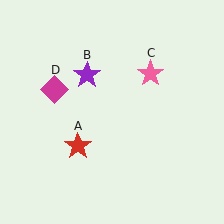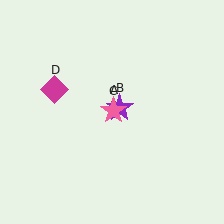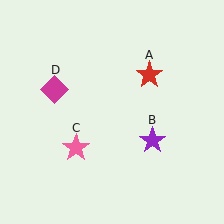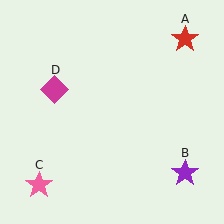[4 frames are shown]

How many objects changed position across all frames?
3 objects changed position: red star (object A), purple star (object B), pink star (object C).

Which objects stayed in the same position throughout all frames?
Magenta diamond (object D) remained stationary.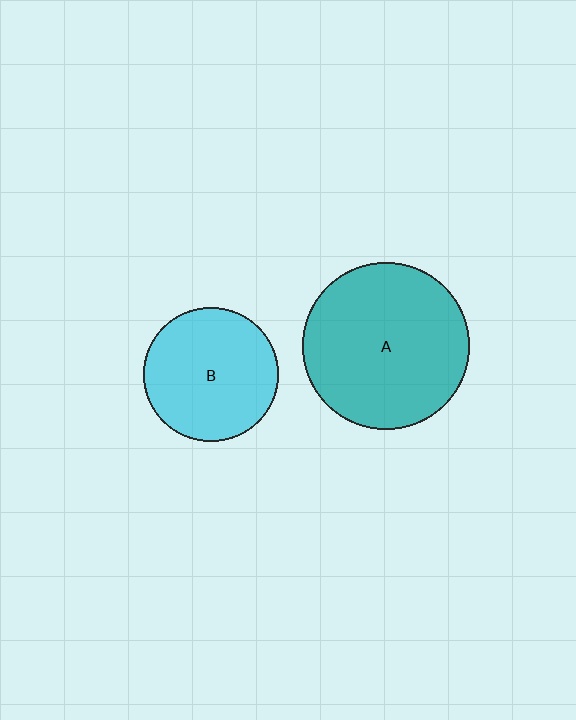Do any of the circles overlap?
No, none of the circles overlap.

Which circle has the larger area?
Circle A (teal).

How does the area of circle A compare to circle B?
Approximately 1.6 times.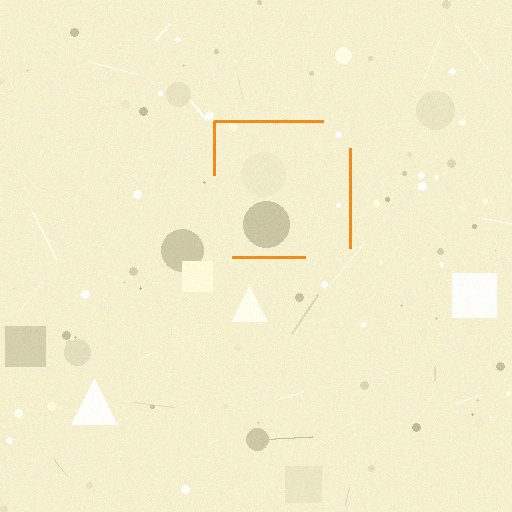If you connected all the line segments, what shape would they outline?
They would outline a square.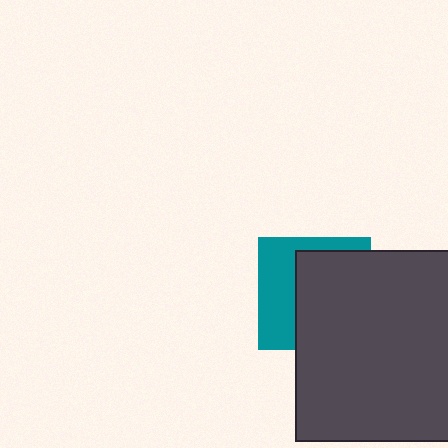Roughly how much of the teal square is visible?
A small part of it is visible (roughly 40%).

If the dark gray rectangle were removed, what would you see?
You would see the complete teal square.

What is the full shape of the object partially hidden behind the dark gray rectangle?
The partially hidden object is a teal square.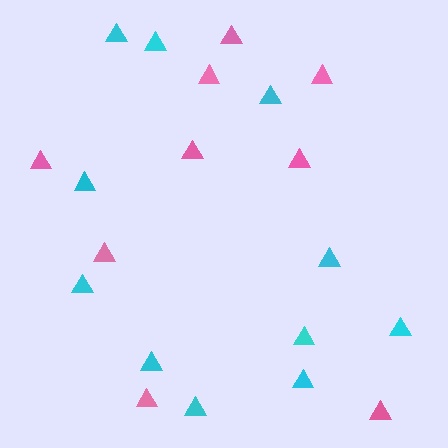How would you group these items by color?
There are 2 groups: one group of cyan triangles (11) and one group of pink triangles (9).